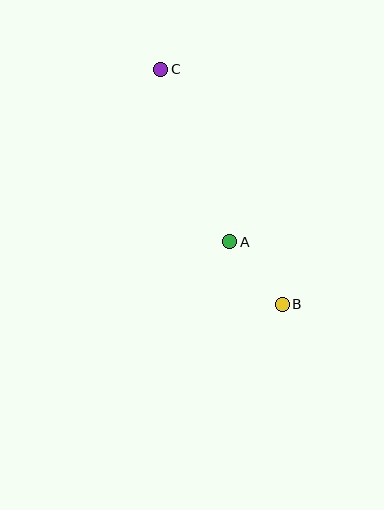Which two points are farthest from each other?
Points B and C are farthest from each other.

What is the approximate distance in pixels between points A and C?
The distance between A and C is approximately 186 pixels.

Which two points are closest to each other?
Points A and B are closest to each other.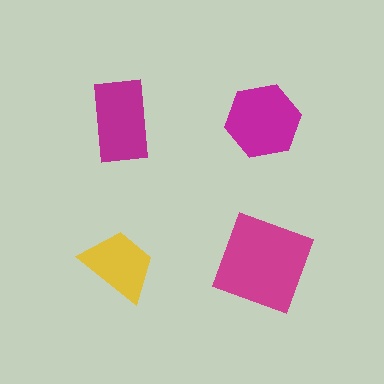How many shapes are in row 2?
2 shapes.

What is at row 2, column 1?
A yellow trapezoid.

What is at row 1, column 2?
A magenta hexagon.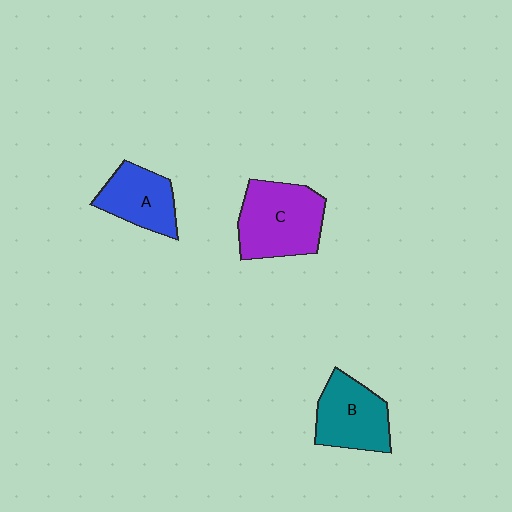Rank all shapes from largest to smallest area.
From largest to smallest: C (purple), B (teal), A (blue).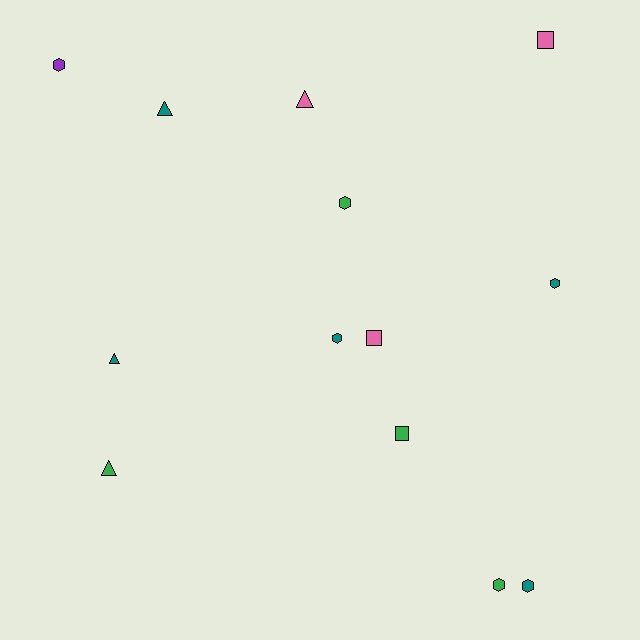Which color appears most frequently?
Teal, with 5 objects.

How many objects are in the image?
There are 13 objects.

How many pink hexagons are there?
There are no pink hexagons.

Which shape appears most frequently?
Hexagon, with 6 objects.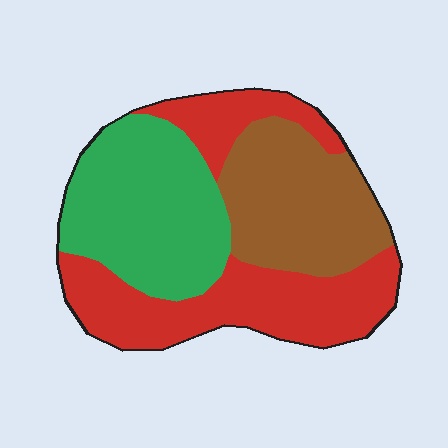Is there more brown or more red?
Red.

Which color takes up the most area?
Red, at roughly 40%.